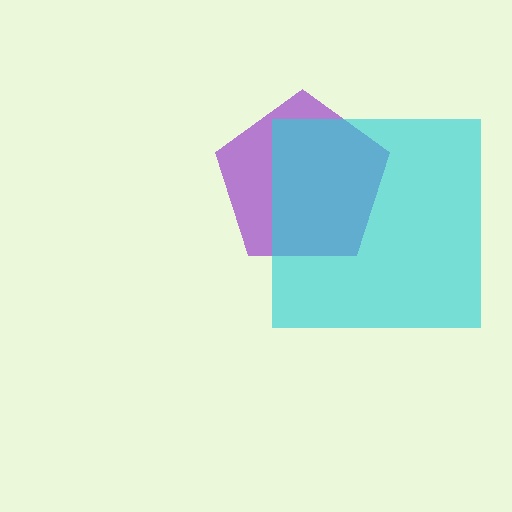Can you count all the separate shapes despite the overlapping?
Yes, there are 2 separate shapes.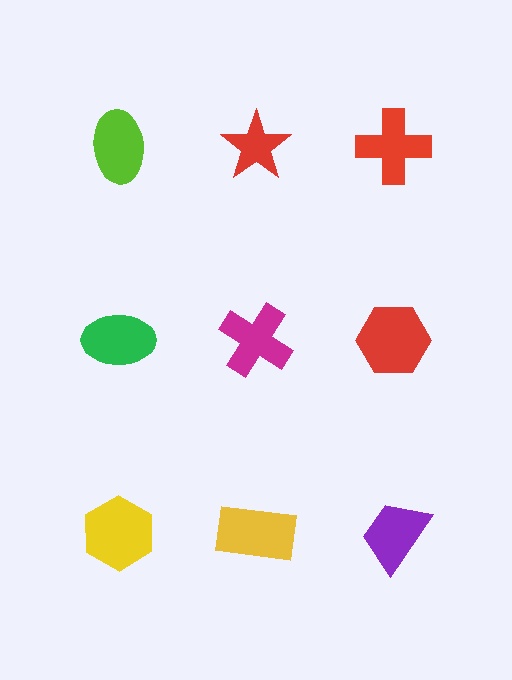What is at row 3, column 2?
A yellow rectangle.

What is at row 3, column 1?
A yellow hexagon.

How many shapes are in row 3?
3 shapes.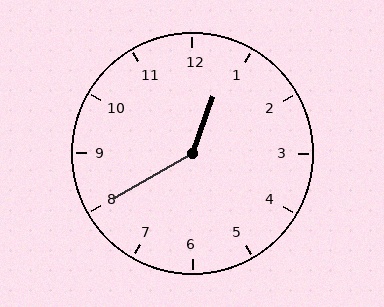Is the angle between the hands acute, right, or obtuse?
It is obtuse.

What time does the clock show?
12:40.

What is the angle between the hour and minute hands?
Approximately 140 degrees.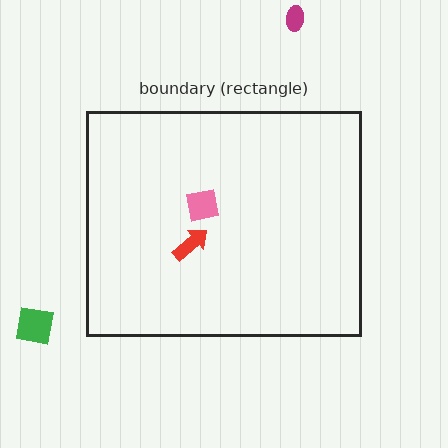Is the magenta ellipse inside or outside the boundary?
Outside.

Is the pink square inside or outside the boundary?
Inside.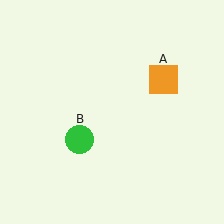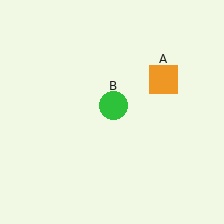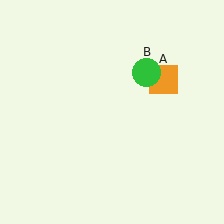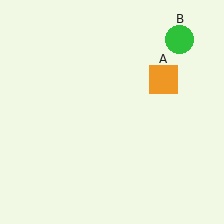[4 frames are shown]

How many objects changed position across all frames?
1 object changed position: green circle (object B).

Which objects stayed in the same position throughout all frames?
Orange square (object A) remained stationary.